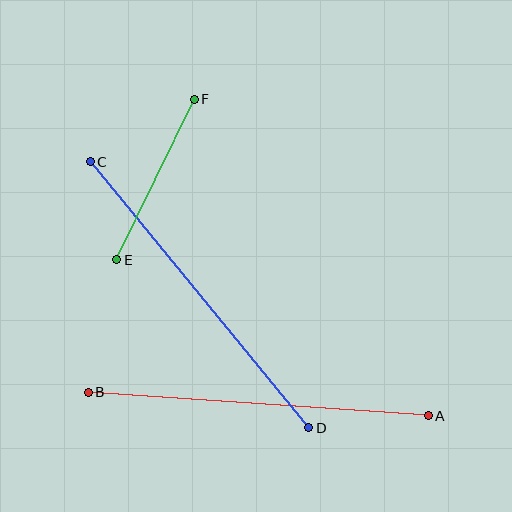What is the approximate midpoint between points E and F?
The midpoint is at approximately (155, 179) pixels.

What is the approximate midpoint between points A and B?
The midpoint is at approximately (258, 404) pixels.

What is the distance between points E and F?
The distance is approximately 179 pixels.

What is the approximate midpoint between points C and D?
The midpoint is at approximately (200, 295) pixels.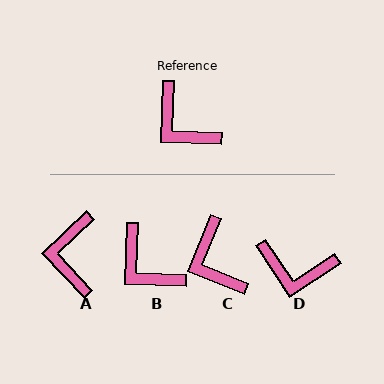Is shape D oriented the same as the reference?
No, it is off by about 36 degrees.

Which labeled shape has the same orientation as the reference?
B.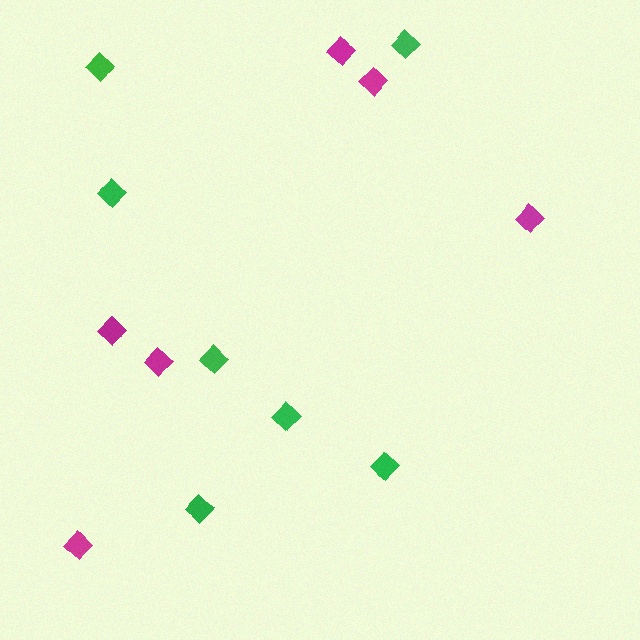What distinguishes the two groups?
There are 2 groups: one group of magenta diamonds (6) and one group of green diamonds (7).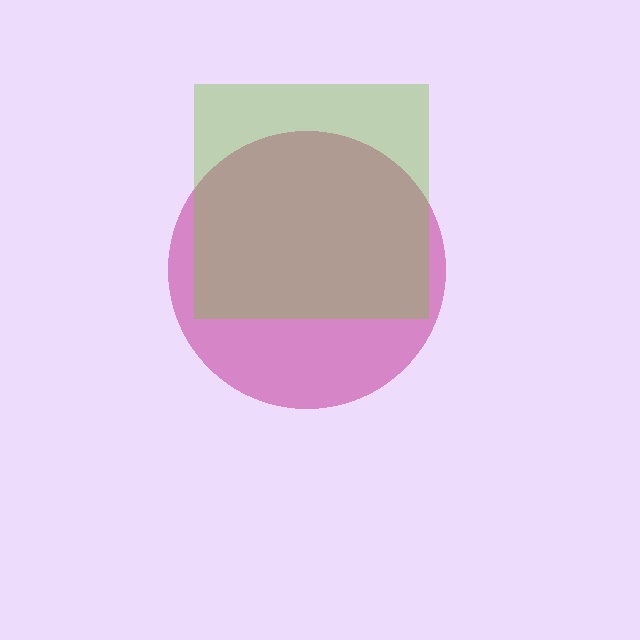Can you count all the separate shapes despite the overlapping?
Yes, there are 2 separate shapes.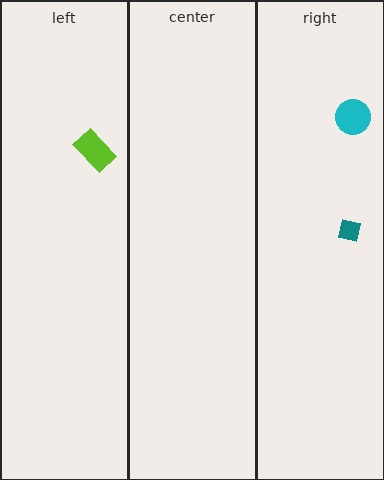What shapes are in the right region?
The teal square, the cyan circle.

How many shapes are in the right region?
2.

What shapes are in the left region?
The lime rectangle.